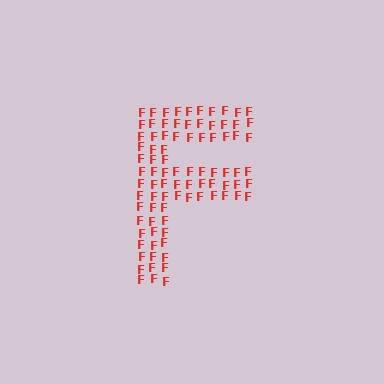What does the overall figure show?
The overall figure shows the letter F.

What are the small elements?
The small elements are letter F's.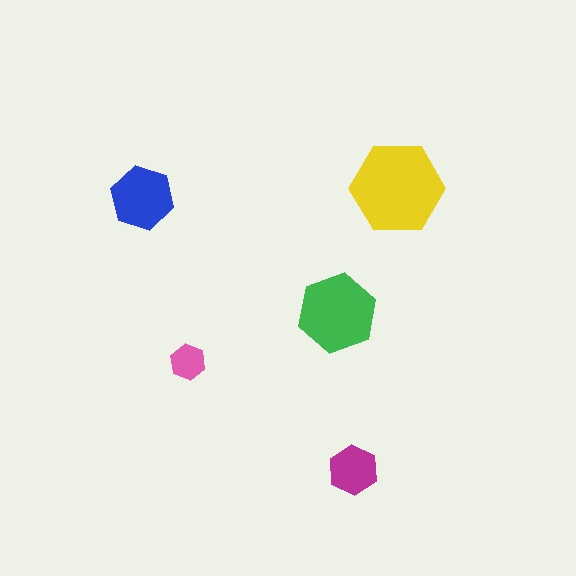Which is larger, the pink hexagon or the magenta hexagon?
The magenta one.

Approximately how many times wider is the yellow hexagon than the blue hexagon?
About 1.5 times wider.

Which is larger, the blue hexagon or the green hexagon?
The green one.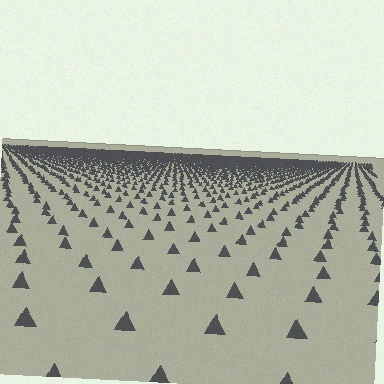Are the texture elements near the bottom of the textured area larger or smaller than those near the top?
Larger. Near the bottom, elements are closer to the viewer and appear at a bigger on-screen size.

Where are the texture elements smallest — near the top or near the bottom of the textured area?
Near the top.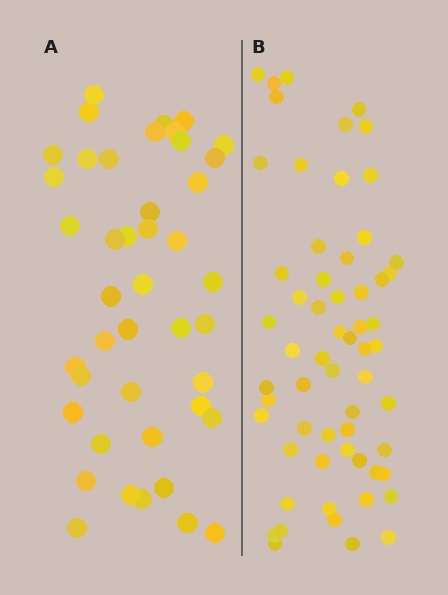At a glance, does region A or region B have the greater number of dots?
Region B (the right region) has more dots.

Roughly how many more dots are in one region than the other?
Region B has approximately 15 more dots than region A.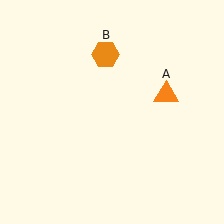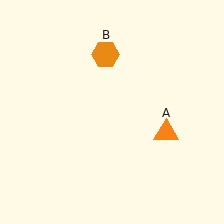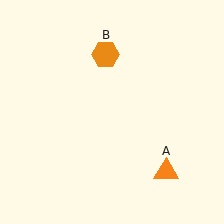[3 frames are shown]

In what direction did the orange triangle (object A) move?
The orange triangle (object A) moved down.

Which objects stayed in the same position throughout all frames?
Orange hexagon (object B) remained stationary.